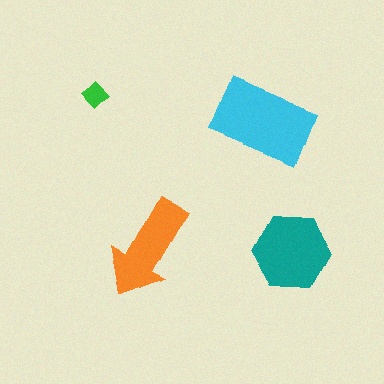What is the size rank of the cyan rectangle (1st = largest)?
1st.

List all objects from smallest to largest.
The green diamond, the orange arrow, the teal hexagon, the cyan rectangle.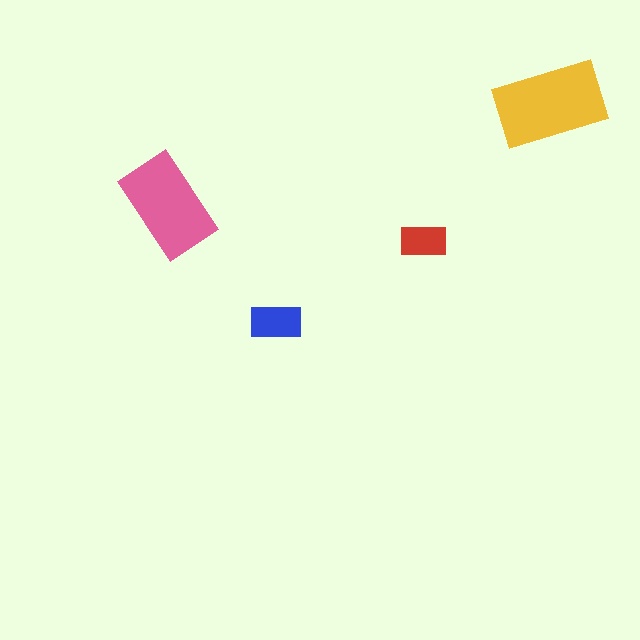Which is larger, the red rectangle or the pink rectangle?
The pink one.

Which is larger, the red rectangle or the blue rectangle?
The blue one.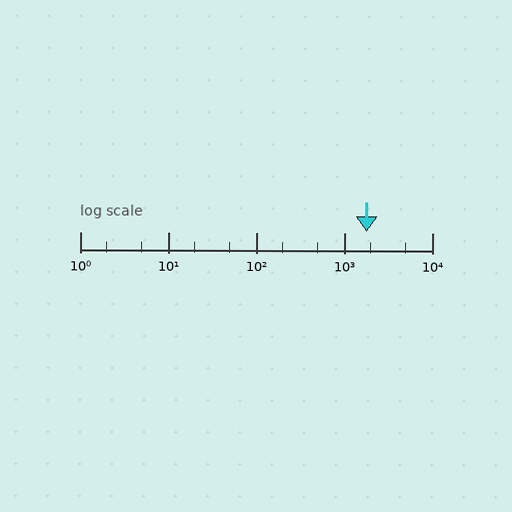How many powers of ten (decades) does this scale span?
The scale spans 4 decades, from 1 to 10000.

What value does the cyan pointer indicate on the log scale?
The pointer indicates approximately 1800.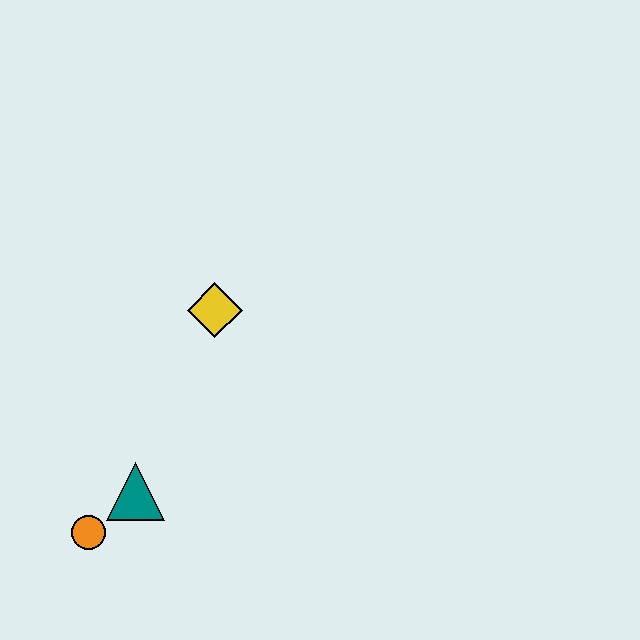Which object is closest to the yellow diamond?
The teal triangle is closest to the yellow diamond.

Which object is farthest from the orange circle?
The yellow diamond is farthest from the orange circle.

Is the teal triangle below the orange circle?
No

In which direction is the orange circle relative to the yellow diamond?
The orange circle is below the yellow diamond.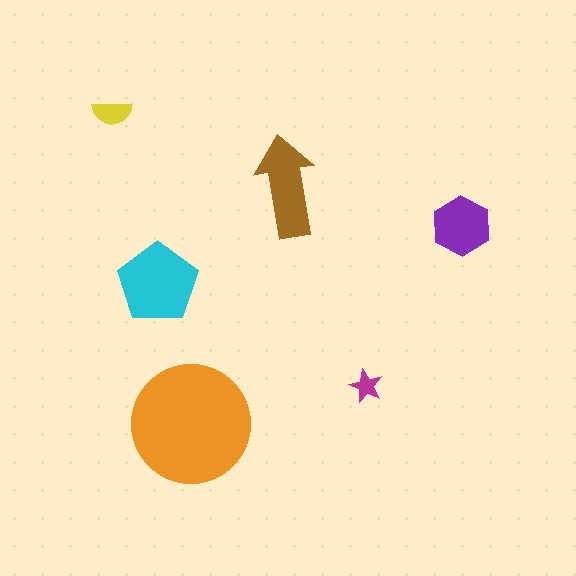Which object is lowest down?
The orange circle is bottommost.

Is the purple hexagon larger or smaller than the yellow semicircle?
Larger.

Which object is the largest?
The orange circle.